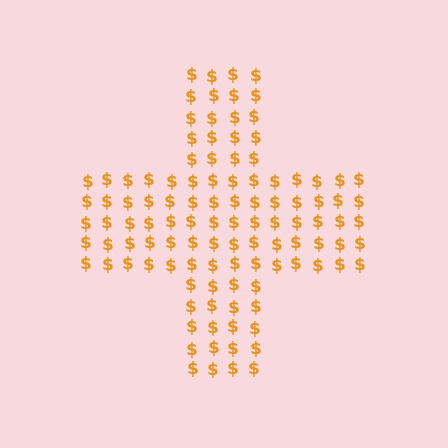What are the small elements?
The small elements are dollar signs.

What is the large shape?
The large shape is a cross.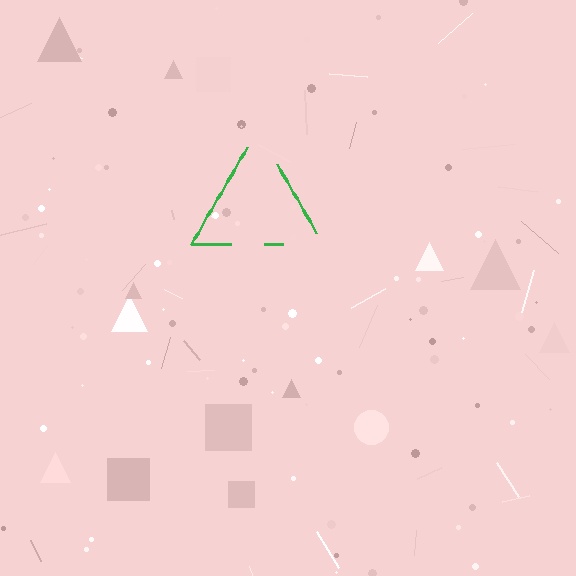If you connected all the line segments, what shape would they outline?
They would outline a triangle.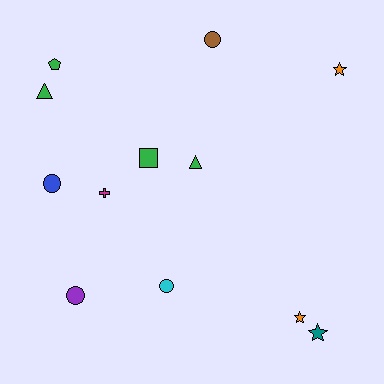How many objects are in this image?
There are 12 objects.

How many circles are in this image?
There are 4 circles.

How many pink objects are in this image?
There are no pink objects.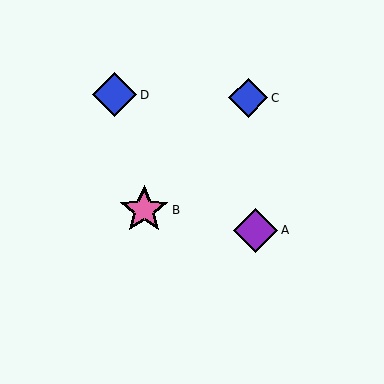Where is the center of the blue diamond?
The center of the blue diamond is at (115, 95).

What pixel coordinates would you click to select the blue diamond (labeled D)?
Click at (115, 95) to select the blue diamond D.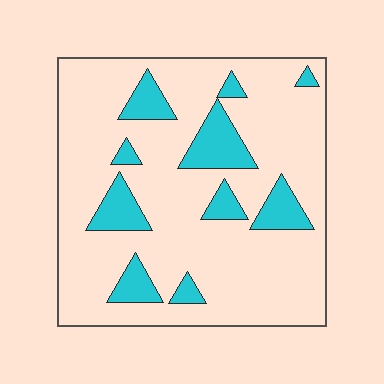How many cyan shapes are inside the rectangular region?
10.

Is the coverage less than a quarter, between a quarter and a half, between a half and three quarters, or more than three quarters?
Less than a quarter.